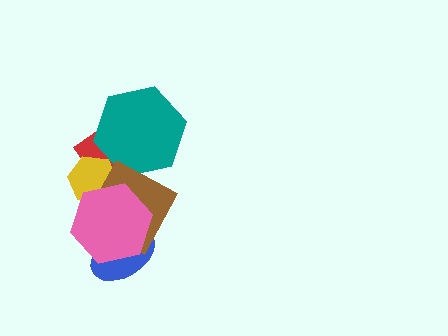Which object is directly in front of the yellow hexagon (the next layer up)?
The brown diamond is directly in front of the yellow hexagon.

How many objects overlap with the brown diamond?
5 objects overlap with the brown diamond.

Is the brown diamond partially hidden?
Yes, it is partially covered by another shape.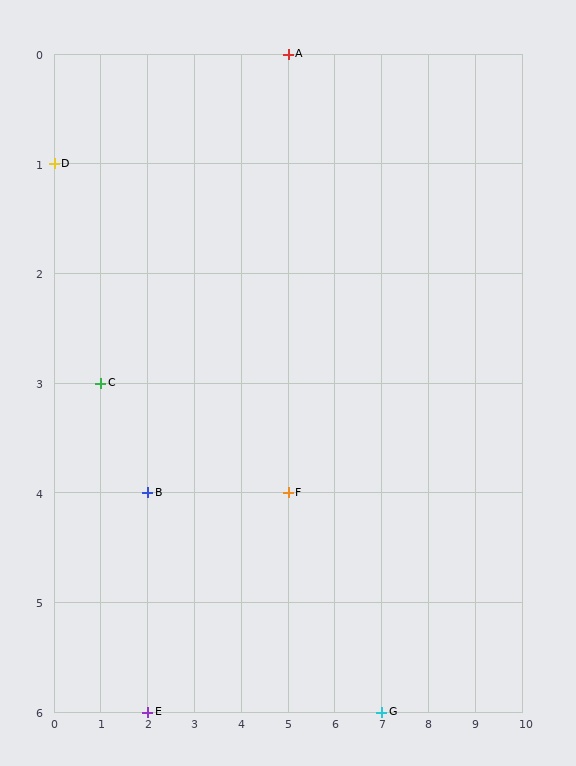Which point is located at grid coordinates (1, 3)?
Point C is at (1, 3).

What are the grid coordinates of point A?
Point A is at grid coordinates (5, 0).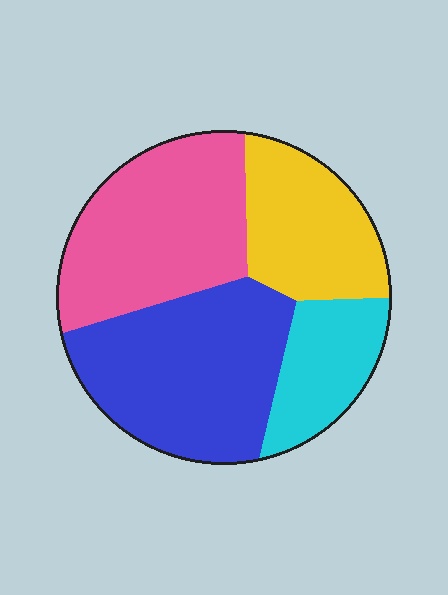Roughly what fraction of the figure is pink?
Pink covers roughly 30% of the figure.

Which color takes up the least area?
Cyan, at roughly 15%.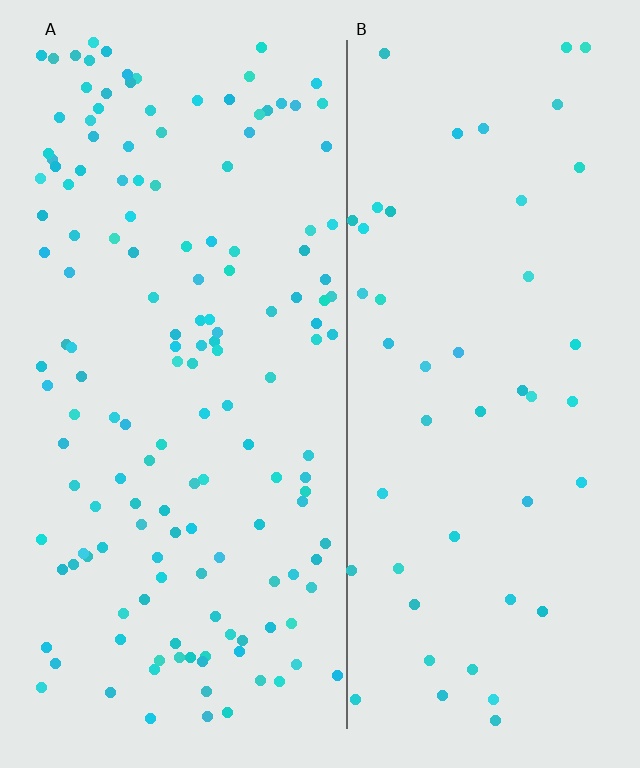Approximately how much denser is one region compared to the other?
Approximately 3.1× — region A over region B.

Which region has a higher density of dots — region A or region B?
A (the left).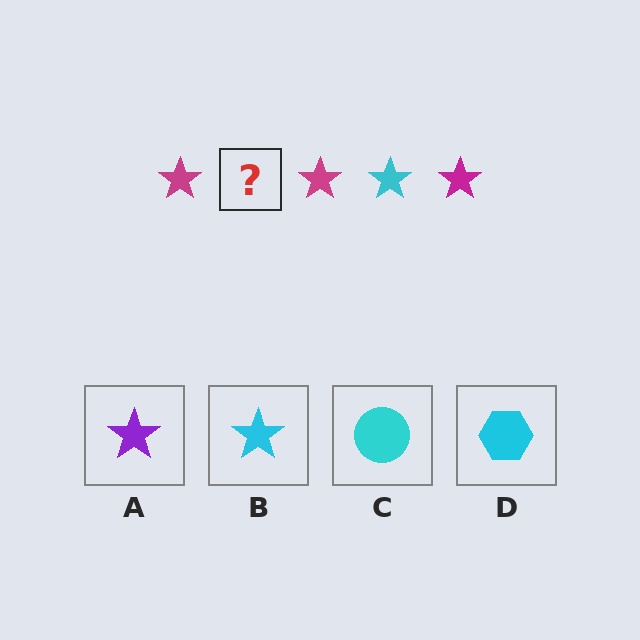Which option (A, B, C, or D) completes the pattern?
B.